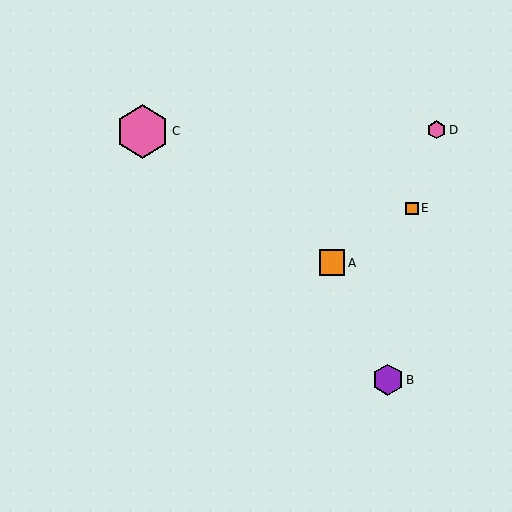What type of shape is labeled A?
Shape A is an orange square.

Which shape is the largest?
The pink hexagon (labeled C) is the largest.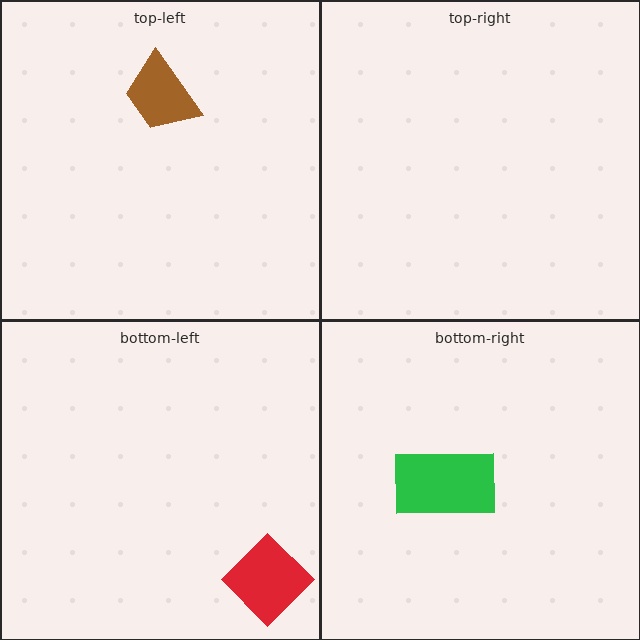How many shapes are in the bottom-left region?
1.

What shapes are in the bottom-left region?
The red diamond.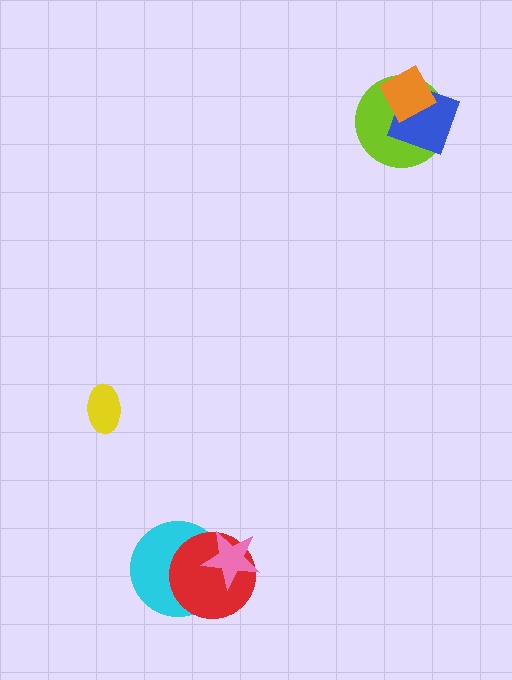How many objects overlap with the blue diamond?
2 objects overlap with the blue diamond.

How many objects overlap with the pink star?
2 objects overlap with the pink star.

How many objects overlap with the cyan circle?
2 objects overlap with the cyan circle.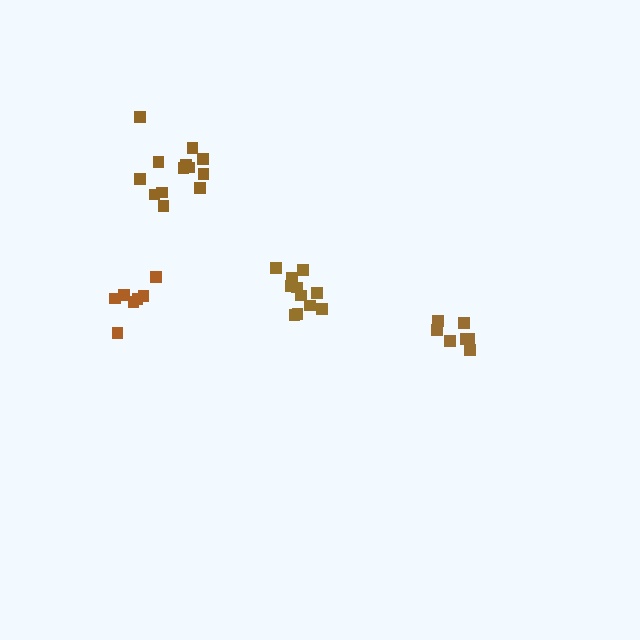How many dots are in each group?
Group 1: 13 dots, Group 2: 11 dots, Group 3: 7 dots, Group 4: 7 dots (38 total).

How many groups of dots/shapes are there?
There are 4 groups.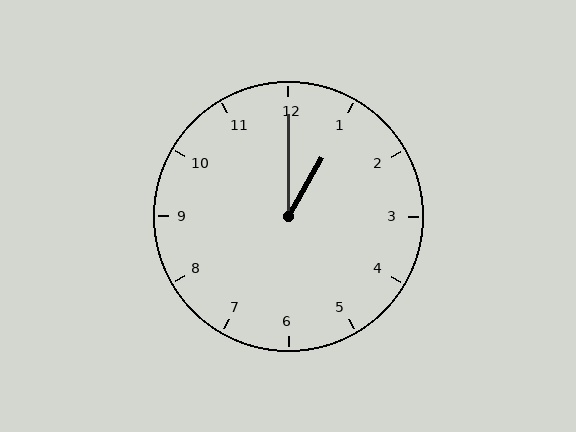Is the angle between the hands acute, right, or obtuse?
It is acute.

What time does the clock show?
1:00.